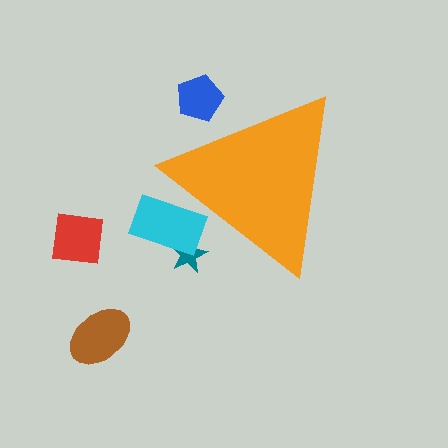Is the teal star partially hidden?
Yes, the teal star is partially hidden behind the orange triangle.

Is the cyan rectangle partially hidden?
Yes, the cyan rectangle is partially hidden behind the orange triangle.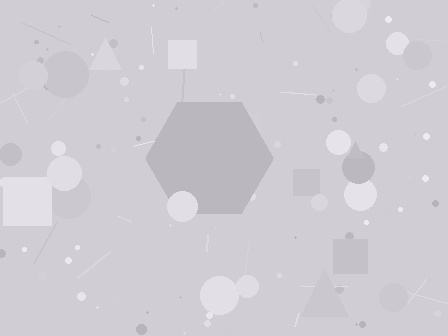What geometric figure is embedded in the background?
A hexagon is embedded in the background.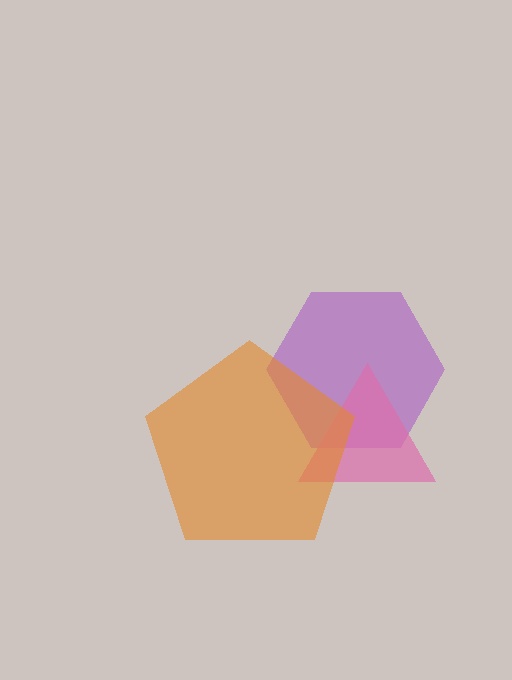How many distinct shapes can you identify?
There are 3 distinct shapes: a purple hexagon, a pink triangle, an orange pentagon.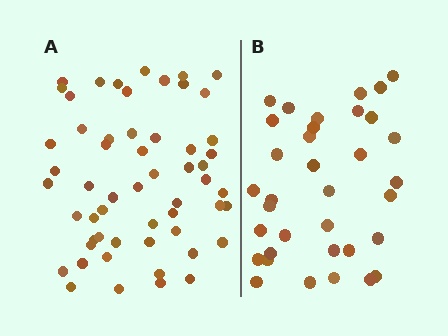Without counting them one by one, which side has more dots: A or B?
Region A (the left region) has more dots.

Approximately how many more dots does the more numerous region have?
Region A has approximately 20 more dots than region B.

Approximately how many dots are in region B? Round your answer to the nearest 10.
About 40 dots. (The exact count is 35, which rounds to 40.)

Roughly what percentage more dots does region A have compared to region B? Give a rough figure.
About 60% more.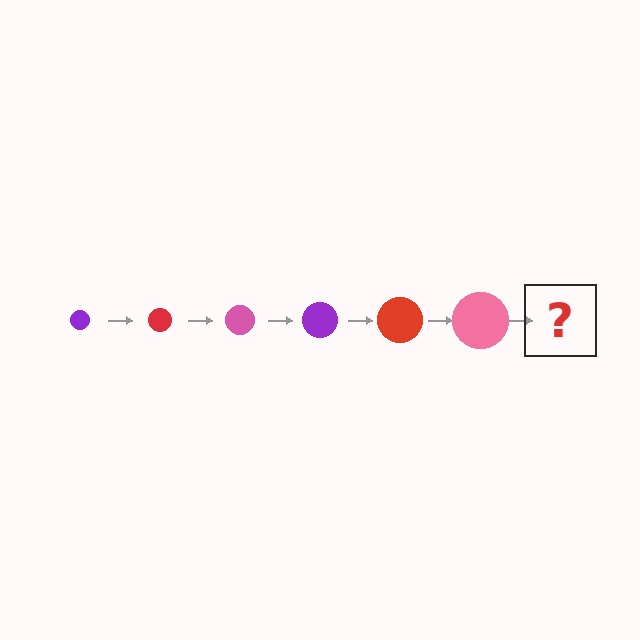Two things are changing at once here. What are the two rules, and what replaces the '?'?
The two rules are that the circle grows larger each step and the color cycles through purple, red, and pink. The '?' should be a purple circle, larger than the previous one.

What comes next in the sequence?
The next element should be a purple circle, larger than the previous one.